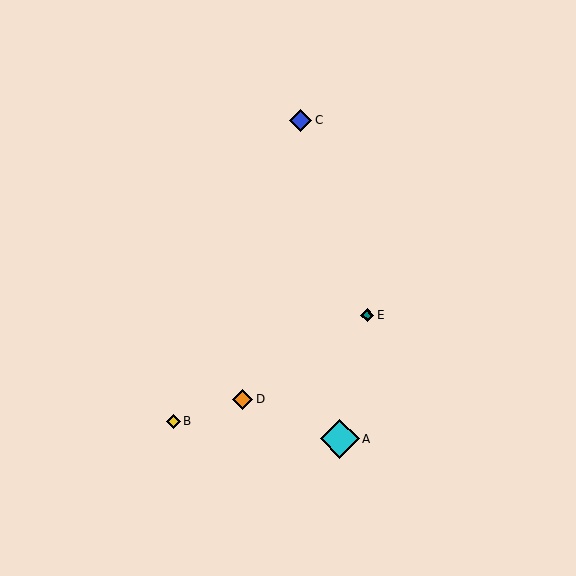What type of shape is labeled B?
Shape B is a yellow diamond.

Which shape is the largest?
The cyan diamond (labeled A) is the largest.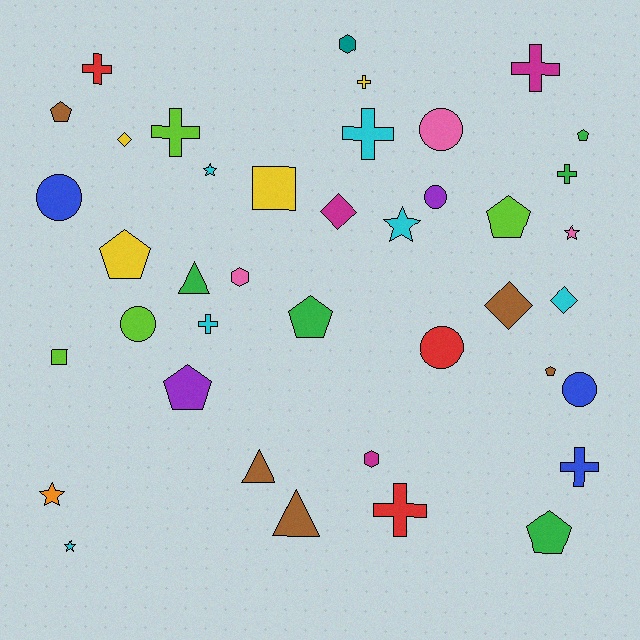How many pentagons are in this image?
There are 8 pentagons.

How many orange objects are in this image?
There is 1 orange object.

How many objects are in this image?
There are 40 objects.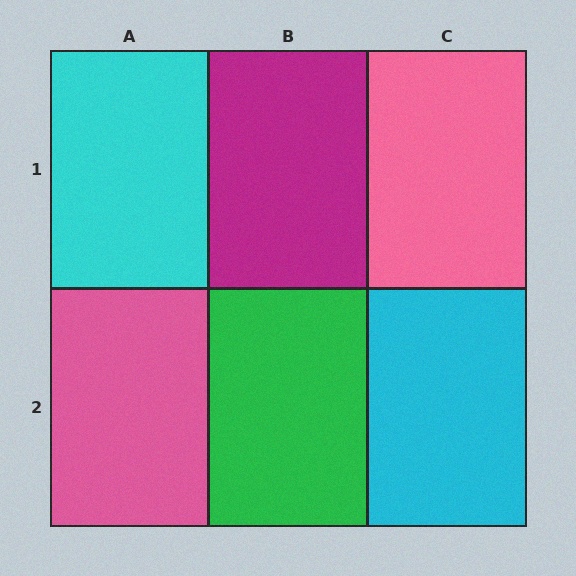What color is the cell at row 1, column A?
Cyan.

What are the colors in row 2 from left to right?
Pink, green, cyan.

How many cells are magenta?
1 cell is magenta.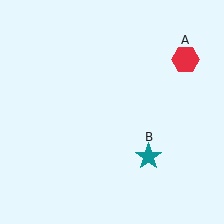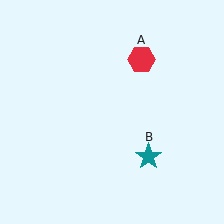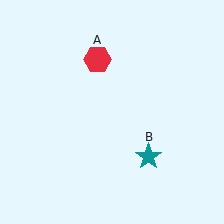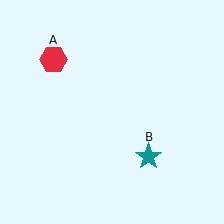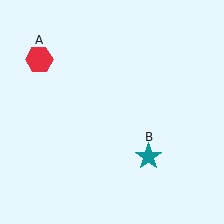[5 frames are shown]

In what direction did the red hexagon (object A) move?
The red hexagon (object A) moved left.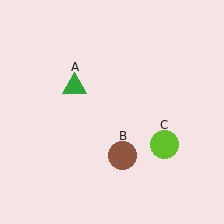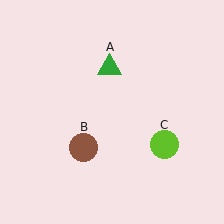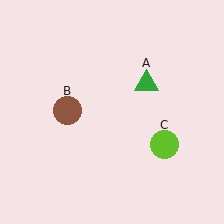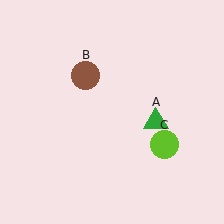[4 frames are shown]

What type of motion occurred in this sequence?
The green triangle (object A), brown circle (object B) rotated clockwise around the center of the scene.